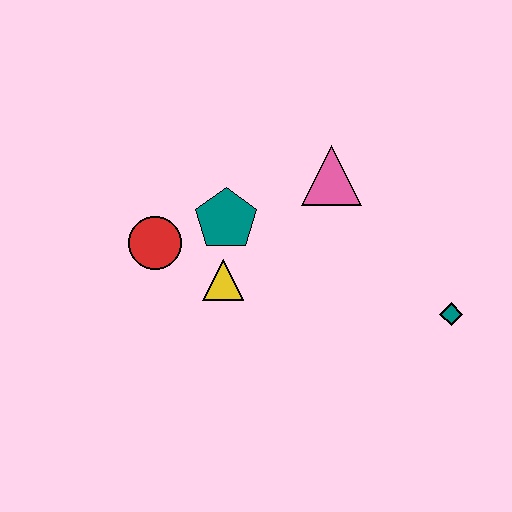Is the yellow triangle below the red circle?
Yes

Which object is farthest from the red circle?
The teal diamond is farthest from the red circle.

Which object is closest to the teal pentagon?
The yellow triangle is closest to the teal pentagon.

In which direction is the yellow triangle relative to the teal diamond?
The yellow triangle is to the left of the teal diamond.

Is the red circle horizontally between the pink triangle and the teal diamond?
No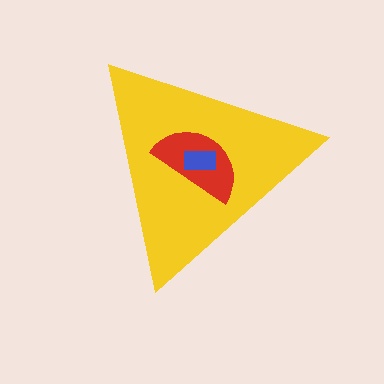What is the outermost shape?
The yellow triangle.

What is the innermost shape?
The blue rectangle.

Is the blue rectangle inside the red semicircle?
Yes.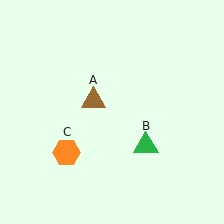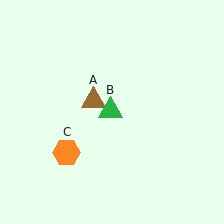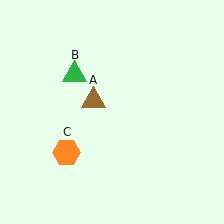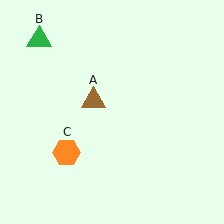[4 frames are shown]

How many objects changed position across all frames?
1 object changed position: green triangle (object B).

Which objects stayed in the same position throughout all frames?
Brown triangle (object A) and orange hexagon (object C) remained stationary.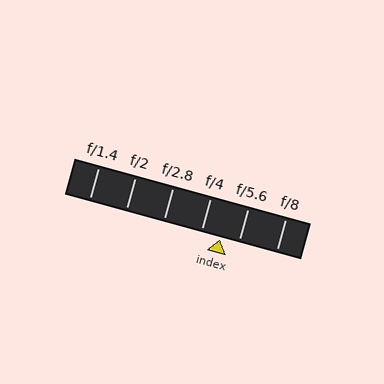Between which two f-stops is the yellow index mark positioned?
The index mark is between f/4 and f/5.6.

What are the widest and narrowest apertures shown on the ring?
The widest aperture shown is f/1.4 and the narrowest is f/8.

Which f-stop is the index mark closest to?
The index mark is closest to f/5.6.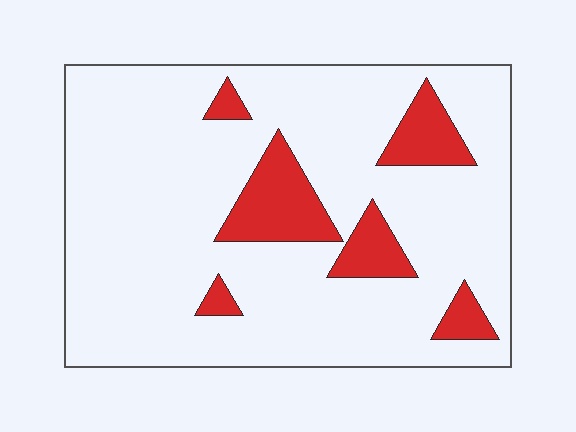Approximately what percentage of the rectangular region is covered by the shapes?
Approximately 15%.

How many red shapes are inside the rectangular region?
6.